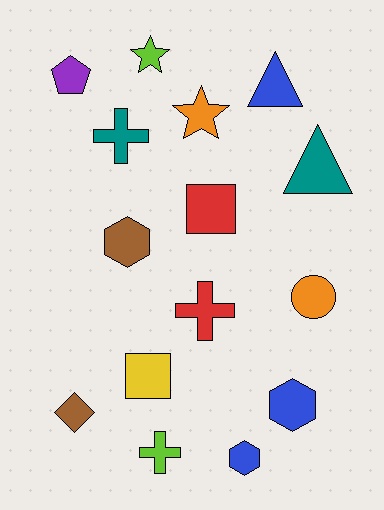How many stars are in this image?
There are 2 stars.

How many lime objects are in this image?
There are 2 lime objects.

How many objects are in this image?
There are 15 objects.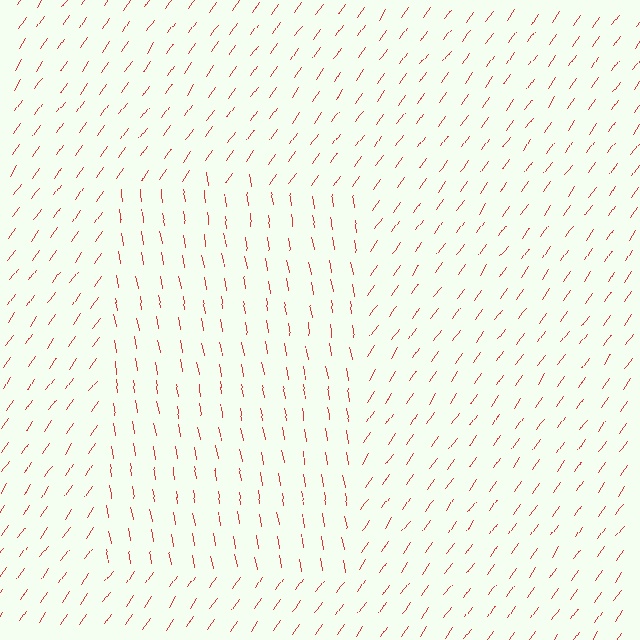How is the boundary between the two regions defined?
The boundary is defined purely by a change in line orientation (approximately 45 degrees difference). All lines are the same color and thickness.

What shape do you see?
I see a rectangle.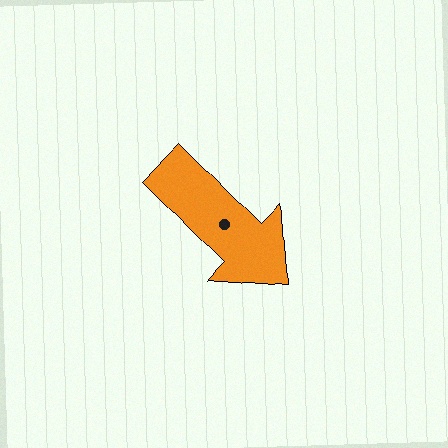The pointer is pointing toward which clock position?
Roughly 5 o'clock.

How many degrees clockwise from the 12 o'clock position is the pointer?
Approximately 135 degrees.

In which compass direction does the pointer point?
Southeast.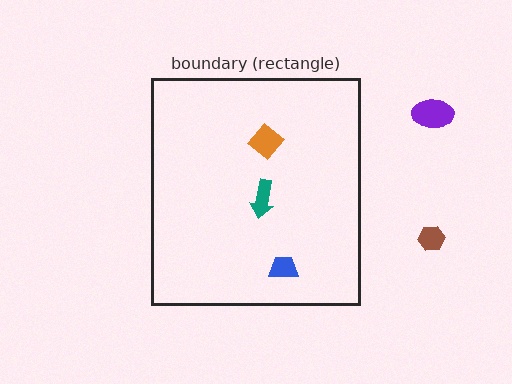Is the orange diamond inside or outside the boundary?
Inside.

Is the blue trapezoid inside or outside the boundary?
Inside.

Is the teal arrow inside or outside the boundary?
Inside.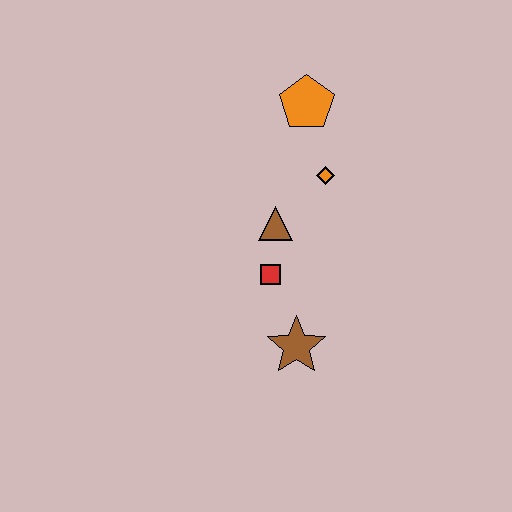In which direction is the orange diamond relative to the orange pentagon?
The orange diamond is below the orange pentagon.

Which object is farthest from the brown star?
The orange pentagon is farthest from the brown star.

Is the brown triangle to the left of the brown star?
Yes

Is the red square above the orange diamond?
No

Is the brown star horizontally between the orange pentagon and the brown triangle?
Yes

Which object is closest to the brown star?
The red square is closest to the brown star.